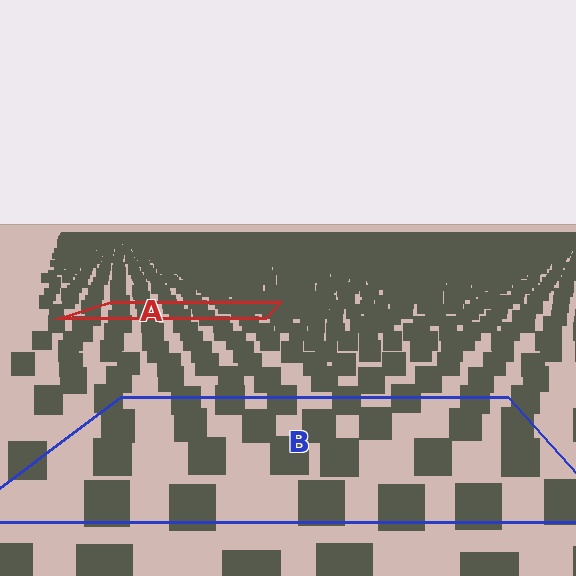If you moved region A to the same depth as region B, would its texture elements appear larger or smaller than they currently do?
They would appear larger. At a closer depth, the same texture elements are projected at a bigger on-screen size.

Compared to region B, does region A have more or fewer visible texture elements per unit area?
Region A has more texture elements per unit area — they are packed more densely because it is farther away.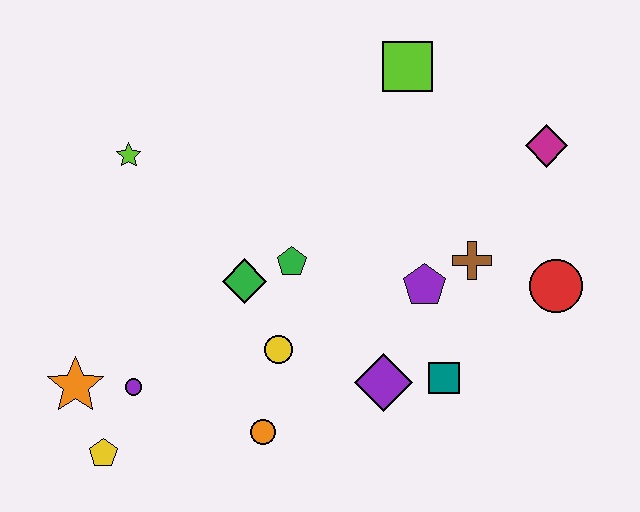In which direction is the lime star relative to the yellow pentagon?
The lime star is above the yellow pentagon.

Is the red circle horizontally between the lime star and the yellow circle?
No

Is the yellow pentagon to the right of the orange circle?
No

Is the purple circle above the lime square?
No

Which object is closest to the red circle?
The brown cross is closest to the red circle.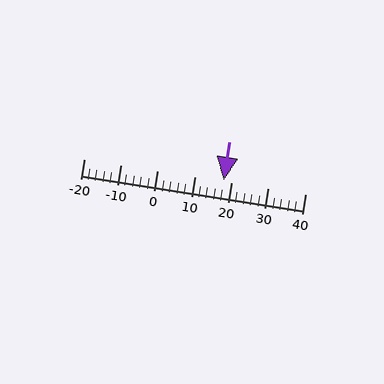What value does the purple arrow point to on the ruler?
The purple arrow points to approximately 18.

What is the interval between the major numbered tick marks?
The major tick marks are spaced 10 units apart.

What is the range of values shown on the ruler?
The ruler shows values from -20 to 40.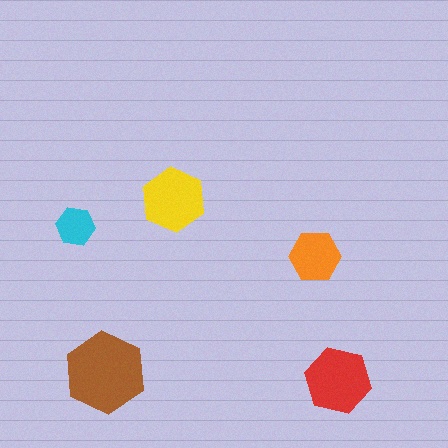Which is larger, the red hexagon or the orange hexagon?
The red one.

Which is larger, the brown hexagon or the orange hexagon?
The brown one.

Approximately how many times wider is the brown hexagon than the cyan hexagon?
About 2 times wider.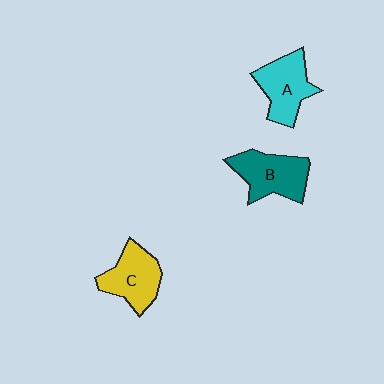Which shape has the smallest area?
Shape C (yellow).